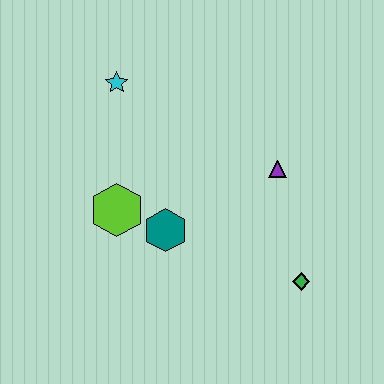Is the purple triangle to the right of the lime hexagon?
Yes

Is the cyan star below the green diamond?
No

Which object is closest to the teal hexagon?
The lime hexagon is closest to the teal hexagon.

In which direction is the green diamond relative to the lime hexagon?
The green diamond is to the right of the lime hexagon.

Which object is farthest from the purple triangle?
The cyan star is farthest from the purple triangle.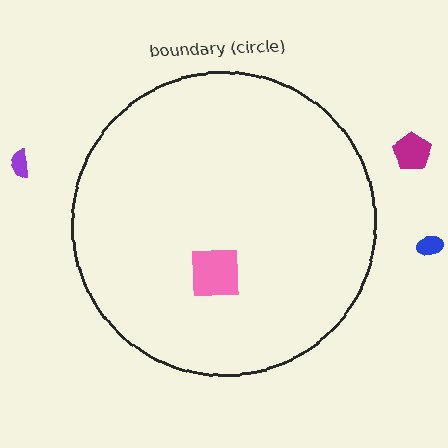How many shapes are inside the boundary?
1 inside, 3 outside.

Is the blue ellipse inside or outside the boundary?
Outside.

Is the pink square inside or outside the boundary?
Inside.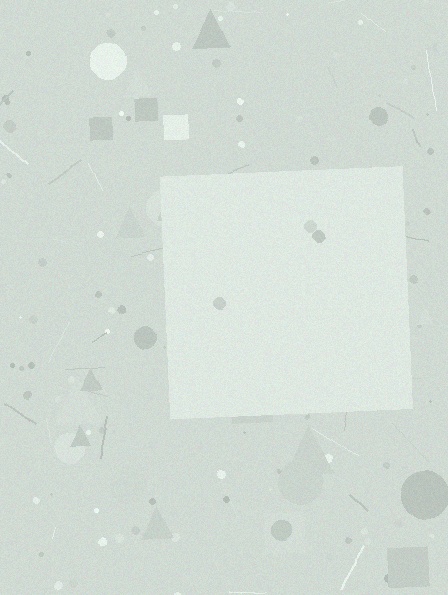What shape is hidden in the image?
A square is hidden in the image.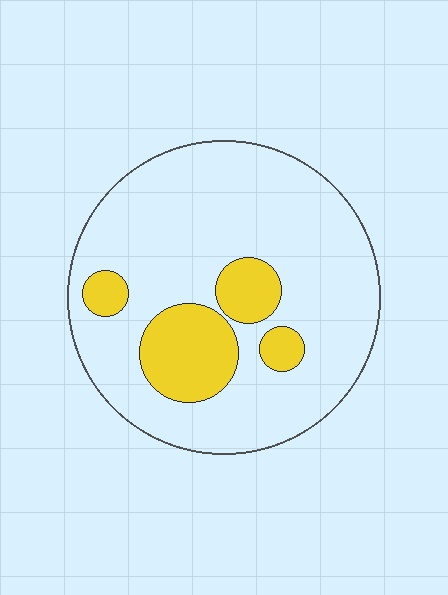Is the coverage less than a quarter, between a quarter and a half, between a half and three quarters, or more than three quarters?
Less than a quarter.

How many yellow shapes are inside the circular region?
4.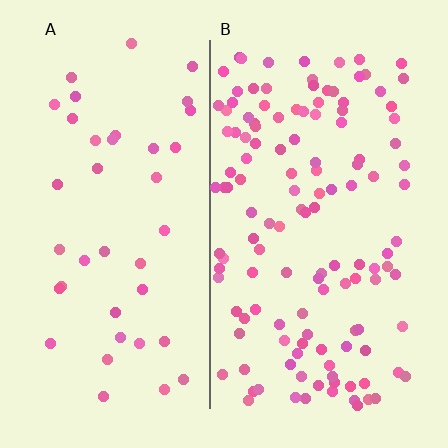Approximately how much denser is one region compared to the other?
Approximately 3.3× — region B over region A.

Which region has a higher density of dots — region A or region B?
B (the right).